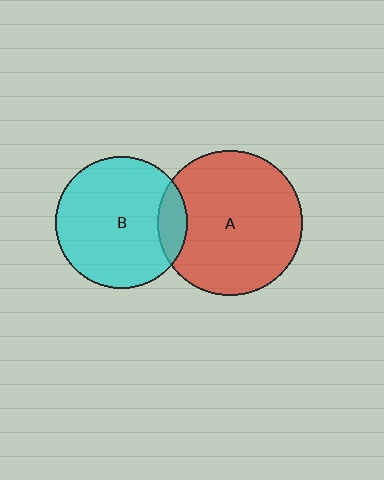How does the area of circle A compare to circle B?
Approximately 1.2 times.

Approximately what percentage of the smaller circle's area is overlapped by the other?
Approximately 15%.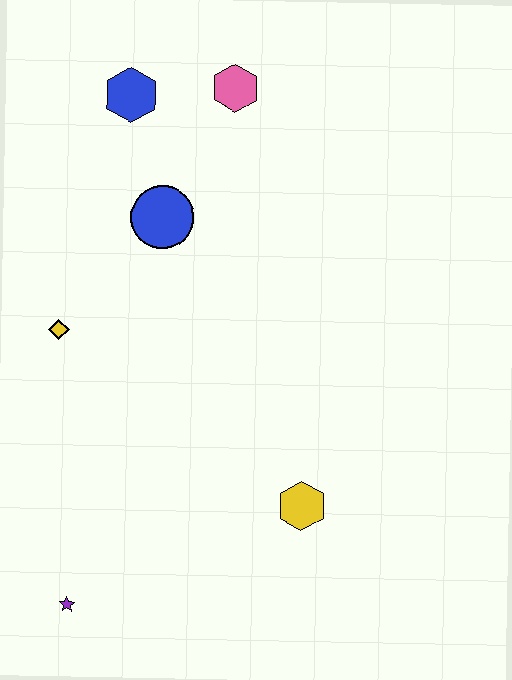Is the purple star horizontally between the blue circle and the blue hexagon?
No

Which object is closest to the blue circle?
The blue hexagon is closest to the blue circle.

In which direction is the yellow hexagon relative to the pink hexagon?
The yellow hexagon is below the pink hexagon.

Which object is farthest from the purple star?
The pink hexagon is farthest from the purple star.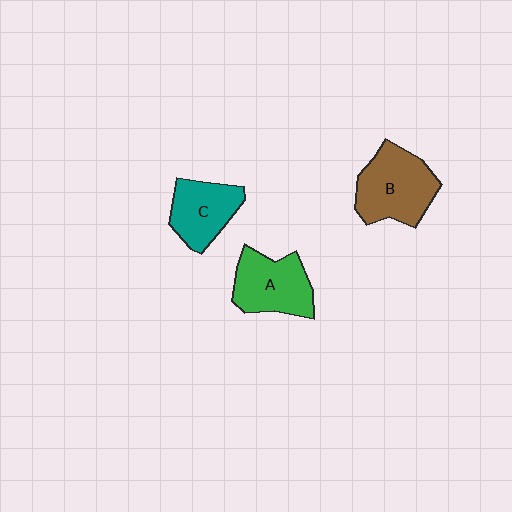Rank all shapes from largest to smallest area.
From largest to smallest: B (brown), A (green), C (teal).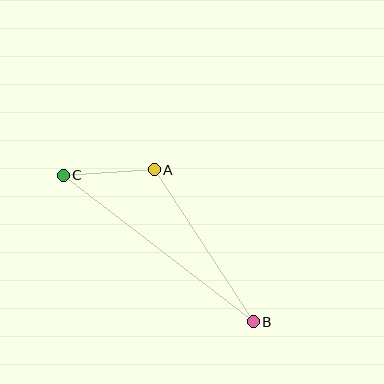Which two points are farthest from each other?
Points B and C are farthest from each other.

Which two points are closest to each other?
Points A and C are closest to each other.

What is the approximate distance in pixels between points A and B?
The distance between A and B is approximately 181 pixels.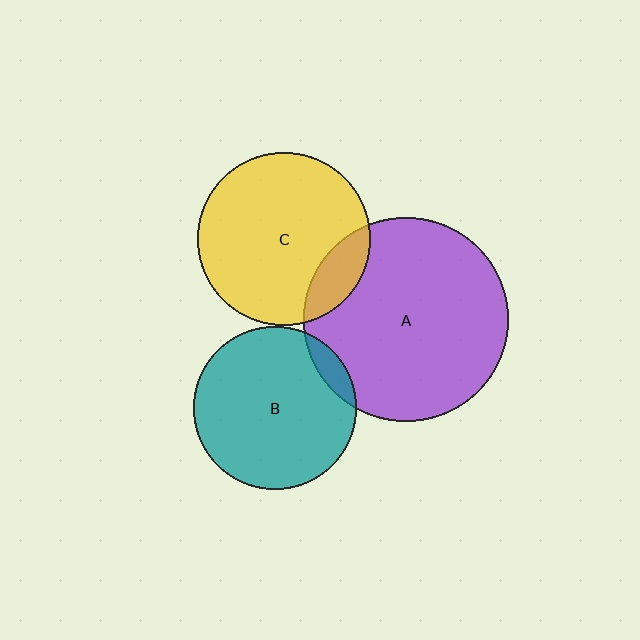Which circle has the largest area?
Circle A (purple).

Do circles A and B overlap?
Yes.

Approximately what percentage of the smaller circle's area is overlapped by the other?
Approximately 10%.